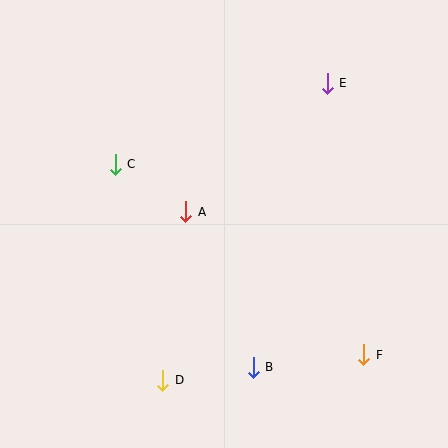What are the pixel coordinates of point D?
Point D is at (163, 380).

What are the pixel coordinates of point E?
Point E is at (327, 83).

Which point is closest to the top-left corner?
Point C is closest to the top-left corner.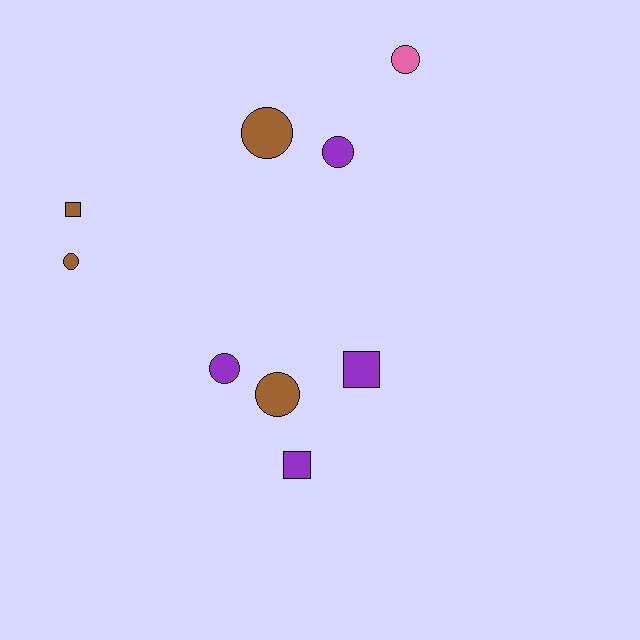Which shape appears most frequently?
Circle, with 6 objects.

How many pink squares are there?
There are no pink squares.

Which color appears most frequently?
Purple, with 4 objects.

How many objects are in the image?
There are 9 objects.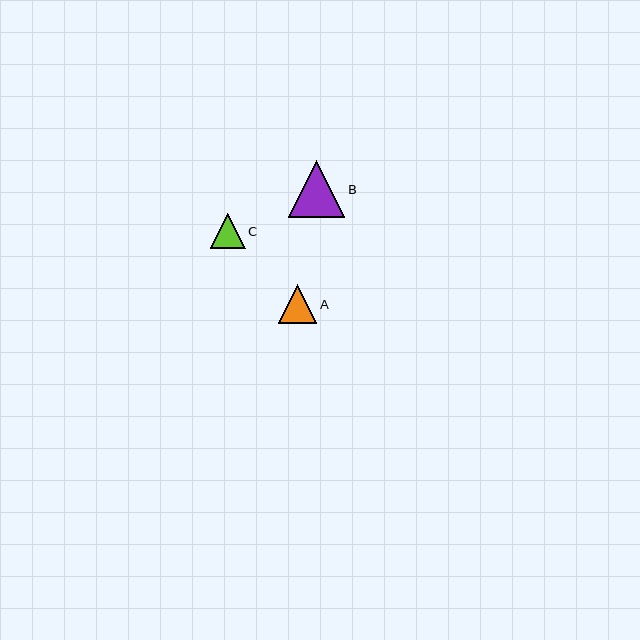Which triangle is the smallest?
Triangle C is the smallest with a size of approximately 35 pixels.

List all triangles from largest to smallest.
From largest to smallest: B, A, C.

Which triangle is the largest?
Triangle B is the largest with a size of approximately 56 pixels.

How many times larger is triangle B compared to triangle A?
Triangle B is approximately 1.5 times the size of triangle A.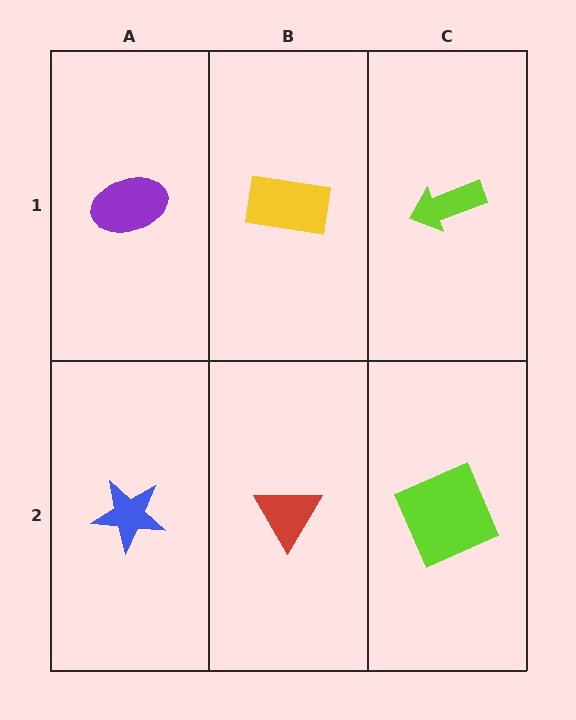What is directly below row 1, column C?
A lime square.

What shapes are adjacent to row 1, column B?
A red triangle (row 2, column B), a purple ellipse (row 1, column A), a lime arrow (row 1, column C).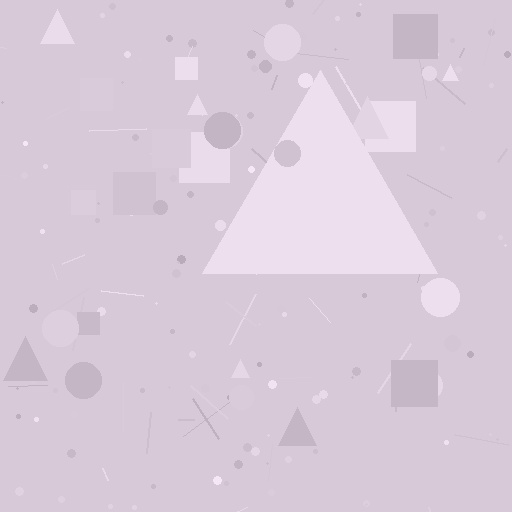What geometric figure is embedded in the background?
A triangle is embedded in the background.